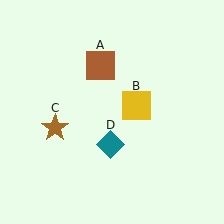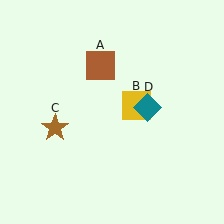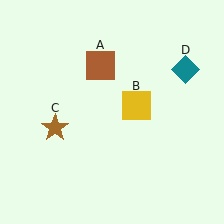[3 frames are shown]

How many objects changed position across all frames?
1 object changed position: teal diamond (object D).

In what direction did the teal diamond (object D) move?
The teal diamond (object D) moved up and to the right.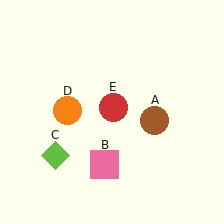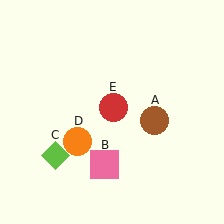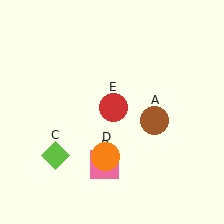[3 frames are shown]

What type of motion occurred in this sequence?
The orange circle (object D) rotated counterclockwise around the center of the scene.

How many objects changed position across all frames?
1 object changed position: orange circle (object D).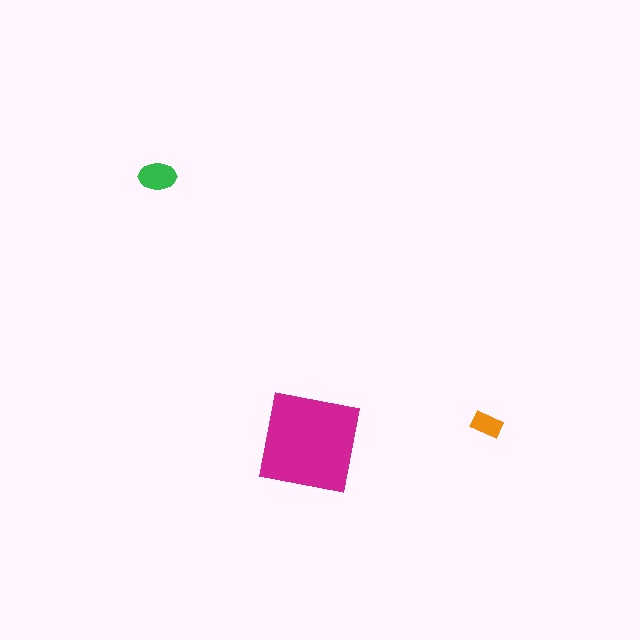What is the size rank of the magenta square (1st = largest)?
1st.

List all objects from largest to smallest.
The magenta square, the green ellipse, the orange rectangle.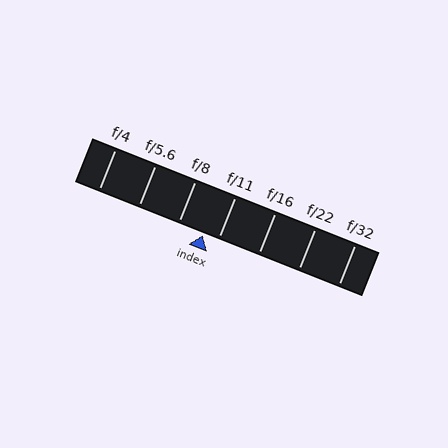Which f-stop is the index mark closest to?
The index mark is closest to f/11.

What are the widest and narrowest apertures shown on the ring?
The widest aperture shown is f/4 and the narrowest is f/32.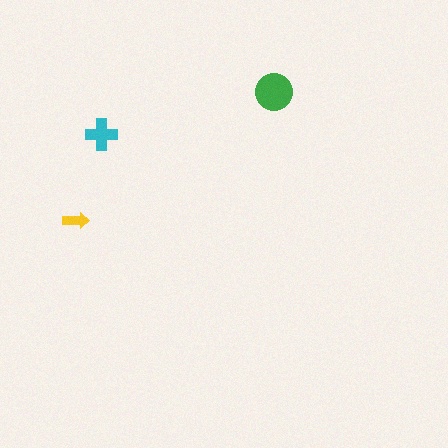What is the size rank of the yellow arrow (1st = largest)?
3rd.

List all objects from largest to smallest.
The green circle, the cyan cross, the yellow arrow.